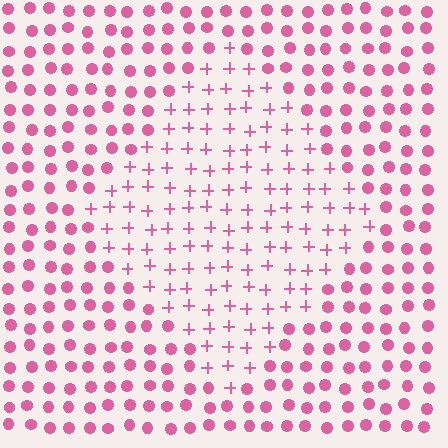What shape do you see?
I see a diamond.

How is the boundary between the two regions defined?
The boundary is defined by a change in element shape: plus signs inside vs. circles outside. All elements share the same color and spacing.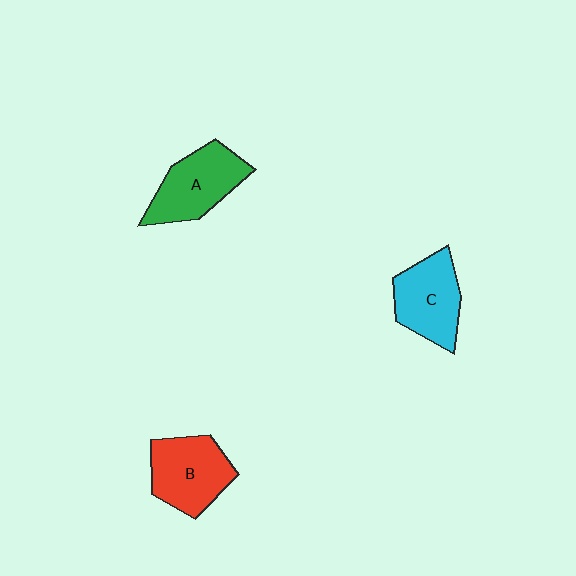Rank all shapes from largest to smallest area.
From largest to smallest: A (green), B (red), C (cyan).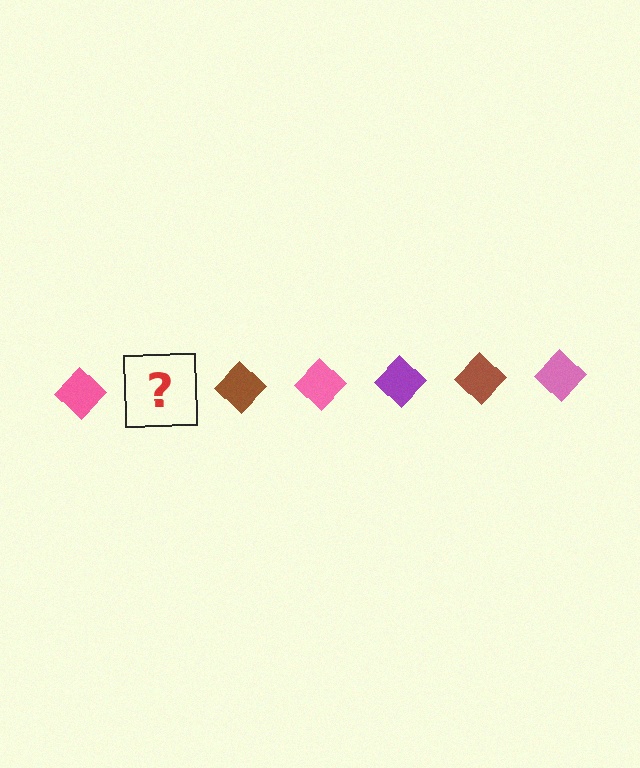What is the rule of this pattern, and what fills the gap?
The rule is that the pattern cycles through pink, purple, brown diamonds. The gap should be filled with a purple diamond.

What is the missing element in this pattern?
The missing element is a purple diamond.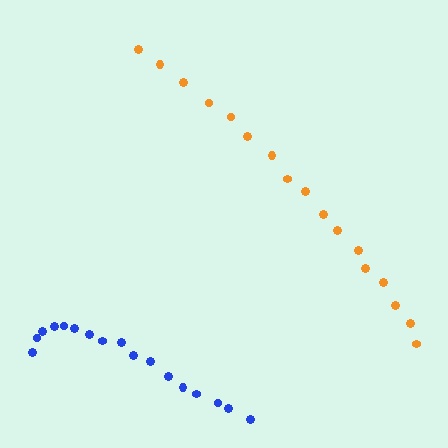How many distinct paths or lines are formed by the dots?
There are 2 distinct paths.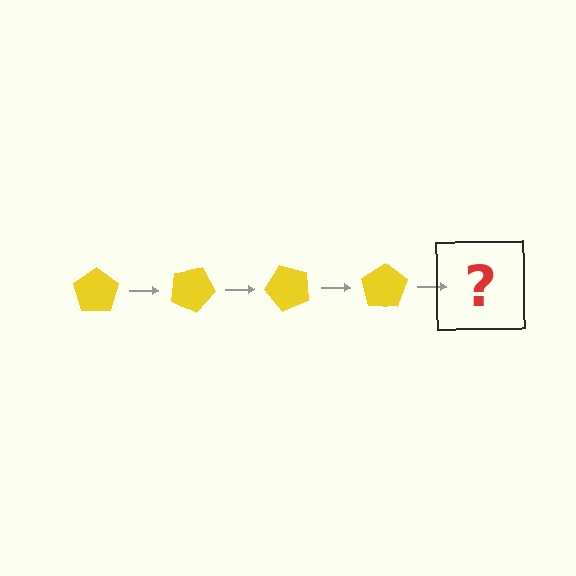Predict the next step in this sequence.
The next step is a yellow pentagon rotated 100 degrees.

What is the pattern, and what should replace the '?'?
The pattern is that the pentagon rotates 25 degrees each step. The '?' should be a yellow pentagon rotated 100 degrees.